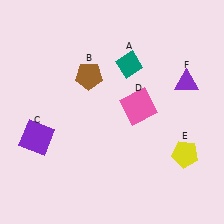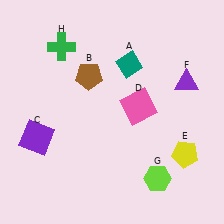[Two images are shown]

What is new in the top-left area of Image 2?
A green cross (H) was added in the top-left area of Image 2.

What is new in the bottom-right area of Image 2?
A lime hexagon (G) was added in the bottom-right area of Image 2.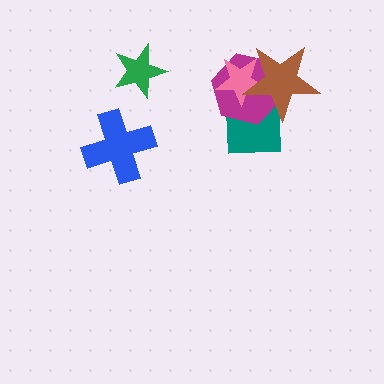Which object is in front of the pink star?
The brown star is in front of the pink star.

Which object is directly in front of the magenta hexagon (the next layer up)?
The pink star is directly in front of the magenta hexagon.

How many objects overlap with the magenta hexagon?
3 objects overlap with the magenta hexagon.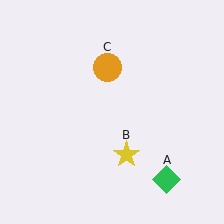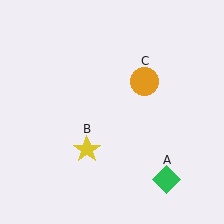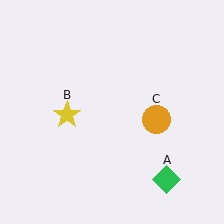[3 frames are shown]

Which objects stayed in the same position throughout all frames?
Green diamond (object A) remained stationary.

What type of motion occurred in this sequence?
The yellow star (object B), orange circle (object C) rotated clockwise around the center of the scene.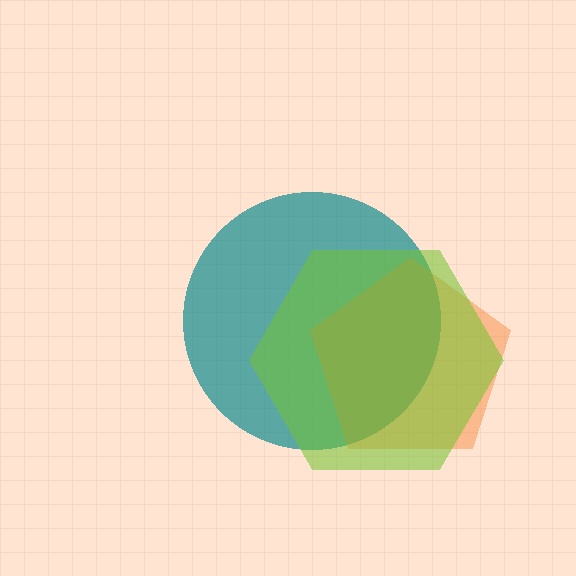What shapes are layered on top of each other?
The layered shapes are: a teal circle, an orange pentagon, a lime hexagon.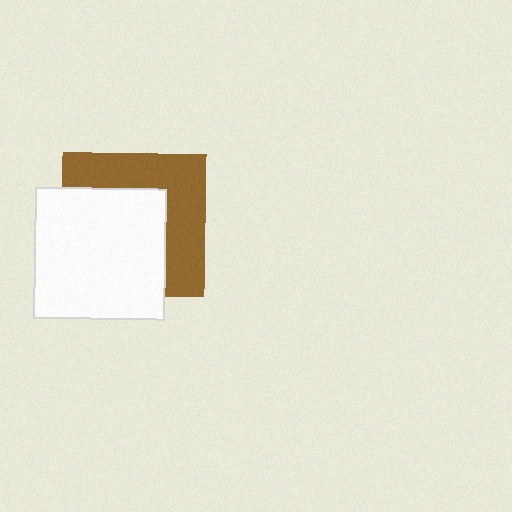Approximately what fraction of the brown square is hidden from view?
Roughly 55% of the brown square is hidden behind the white square.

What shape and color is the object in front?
The object in front is a white square.